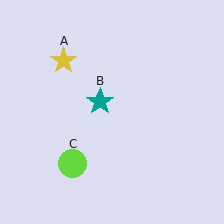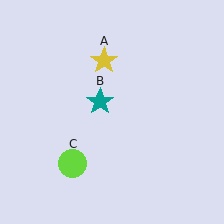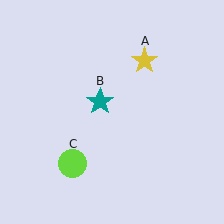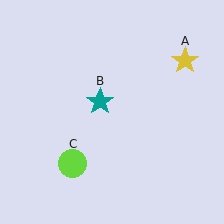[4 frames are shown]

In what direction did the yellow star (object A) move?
The yellow star (object A) moved right.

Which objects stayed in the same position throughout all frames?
Teal star (object B) and lime circle (object C) remained stationary.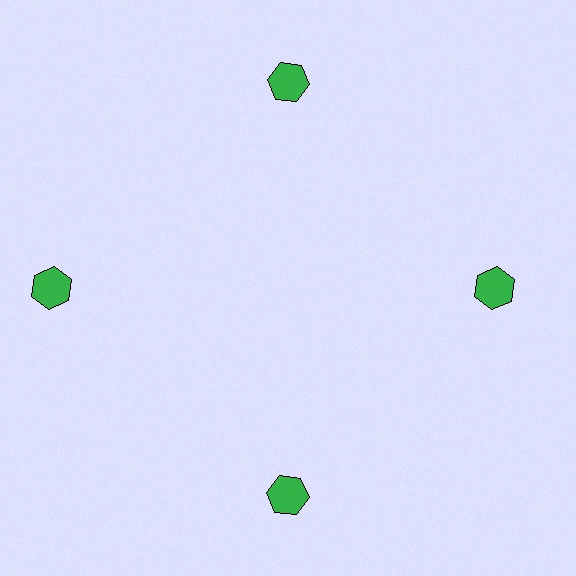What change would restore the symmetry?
The symmetry would be restored by moving it inward, back onto the ring so that all 4 hexagons sit at equal angles and equal distance from the center.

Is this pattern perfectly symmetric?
No. The 4 green hexagons are arranged in a ring, but one element near the 9 o'clock position is pushed outward from the center, breaking the 4-fold rotational symmetry.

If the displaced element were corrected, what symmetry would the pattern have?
It would have 4-fold rotational symmetry — the pattern would map onto itself every 90 degrees.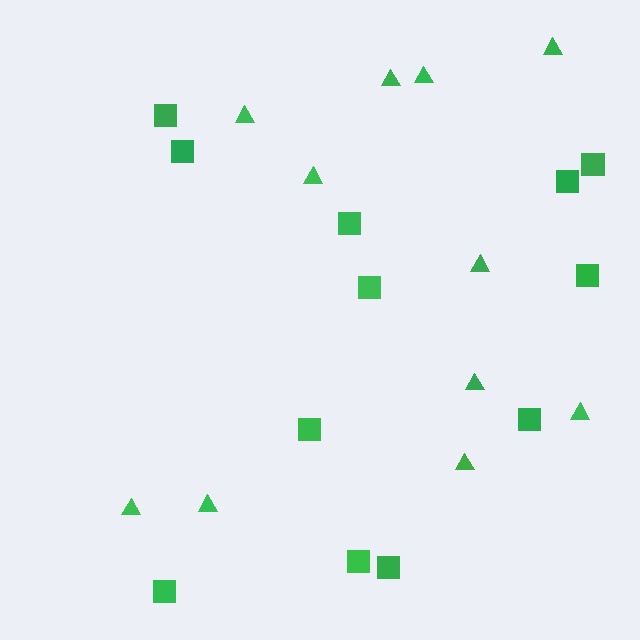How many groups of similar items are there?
There are 2 groups: one group of squares (12) and one group of triangles (11).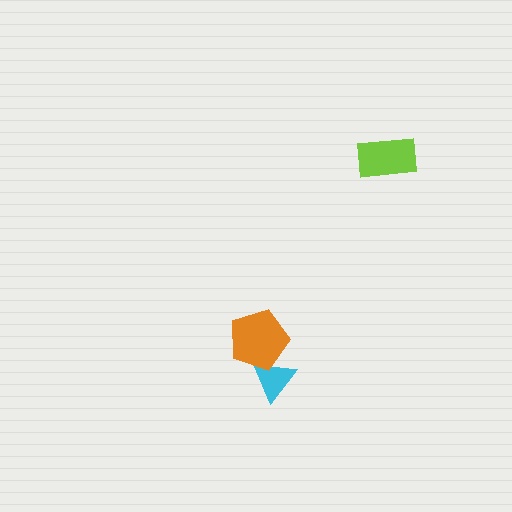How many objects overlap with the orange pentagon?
1 object overlaps with the orange pentagon.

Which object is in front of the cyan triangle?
The orange pentagon is in front of the cyan triangle.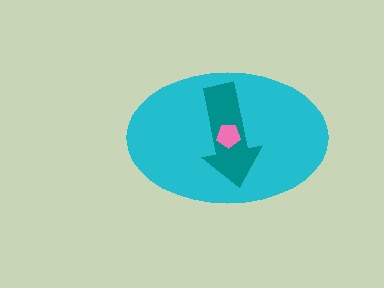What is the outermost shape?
The cyan ellipse.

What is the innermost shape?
The pink pentagon.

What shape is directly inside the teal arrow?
The pink pentagon.